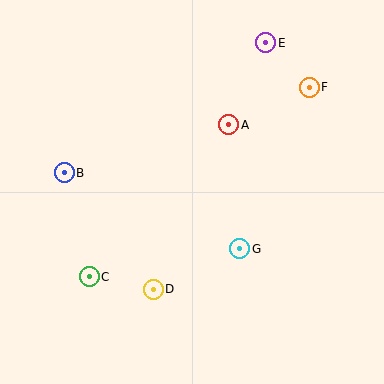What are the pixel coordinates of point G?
Point G is at (240, 249).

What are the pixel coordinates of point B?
Point B is at (64, 173).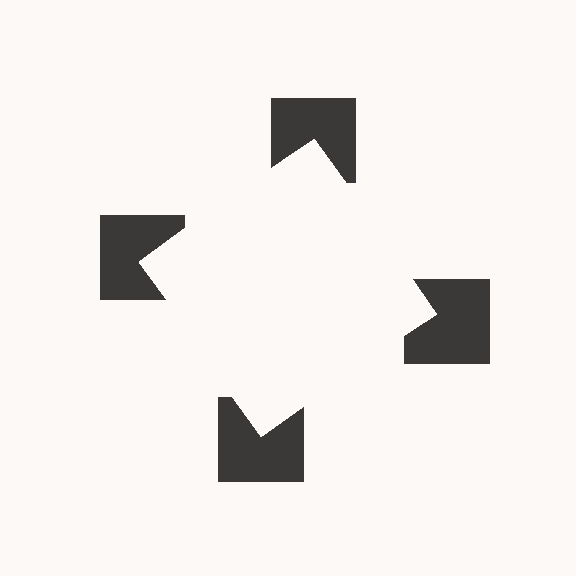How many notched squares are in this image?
There are 4 — one at each vertex of the illusory square.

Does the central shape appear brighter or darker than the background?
It typically appears slightly brighter than the background, even though no actual brightness change is drawn.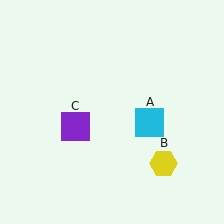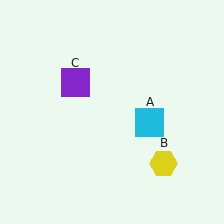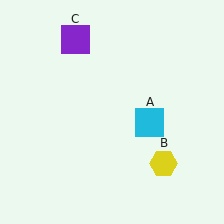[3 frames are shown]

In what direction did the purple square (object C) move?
The purple square (object C) moved up.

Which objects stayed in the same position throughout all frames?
Cyan square (object A) and yellow hexagon (object B) remained stationary.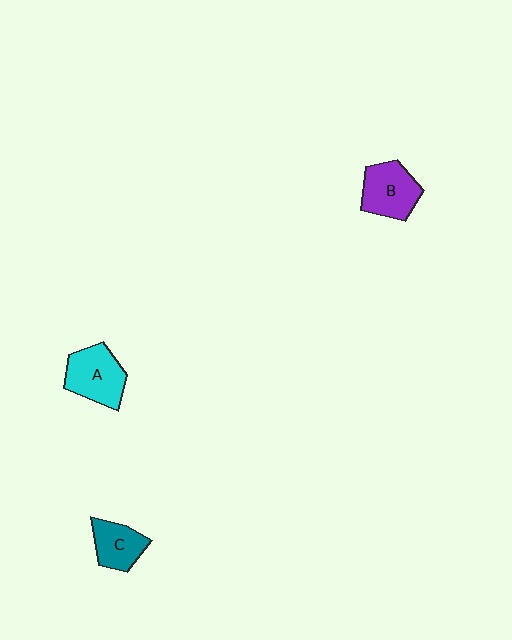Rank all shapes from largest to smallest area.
From largest to smallest: A (cyan), B (purple), C (teal).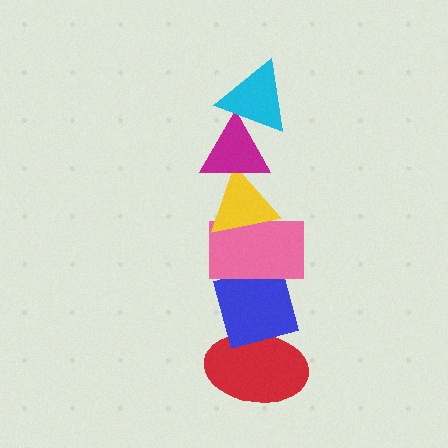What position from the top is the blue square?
The blue square is 5th from the top.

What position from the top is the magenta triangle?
The magenta triangle is 2nd from the top.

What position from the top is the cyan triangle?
The cyan triangle is 1st from the top.